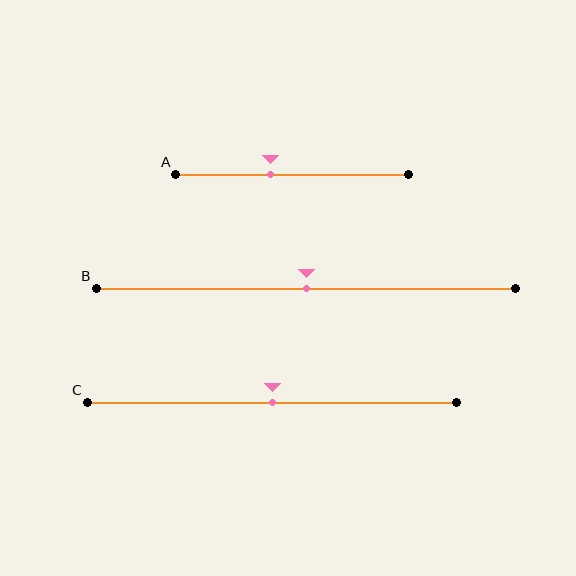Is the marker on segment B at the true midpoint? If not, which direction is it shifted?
Yes, the marker on segment B is at the true midpoint.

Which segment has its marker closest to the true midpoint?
Segment B has its marker closest to the true midpoint.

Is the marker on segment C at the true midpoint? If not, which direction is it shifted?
Yes, the marker on segment C is at the true midpoint.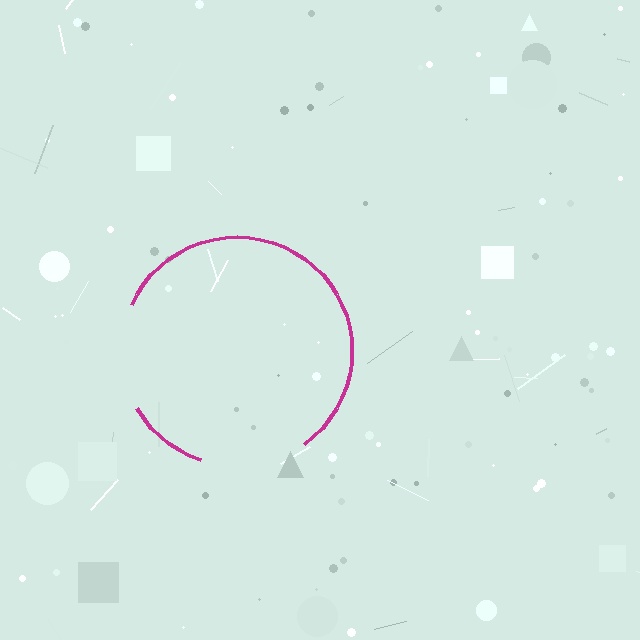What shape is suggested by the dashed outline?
The dashed outline suggests a circle.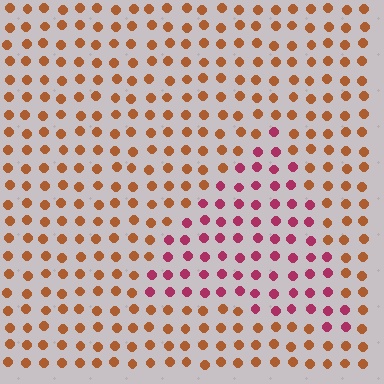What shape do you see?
I see a triangle.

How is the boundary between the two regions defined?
The boundary is defined purely by a slight shift in hue (about 47 degrees). Spacing, size, and orientation are identical on both sides.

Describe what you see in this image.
The image is filled with small brown elements in a uniform arrangement. A triangle-shaped region is visible where the elements are tinted to a slightly different hue, forming a subtle color boundary.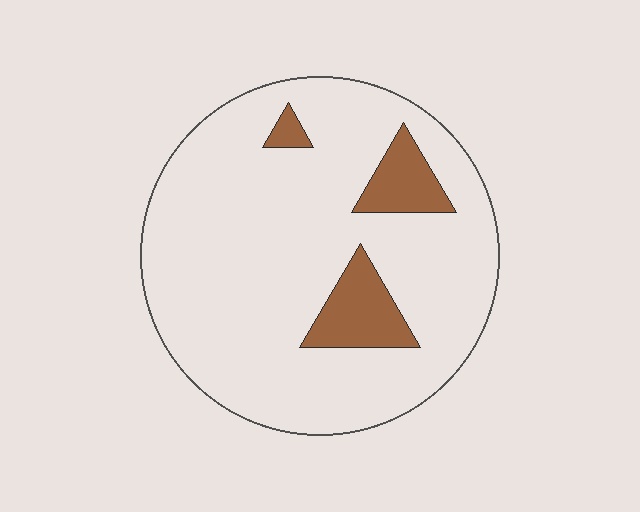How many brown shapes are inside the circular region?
3.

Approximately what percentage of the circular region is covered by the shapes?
Approximately 10%.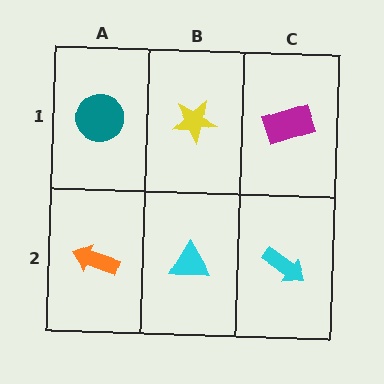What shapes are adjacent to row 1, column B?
A cyan triangle (row 2, column B), a teal circle (row 1, column A), a magenta rectangle (row 1, column C).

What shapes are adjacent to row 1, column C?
A cyan arrow (row 2, column C), a yellow star (row 1, column B).